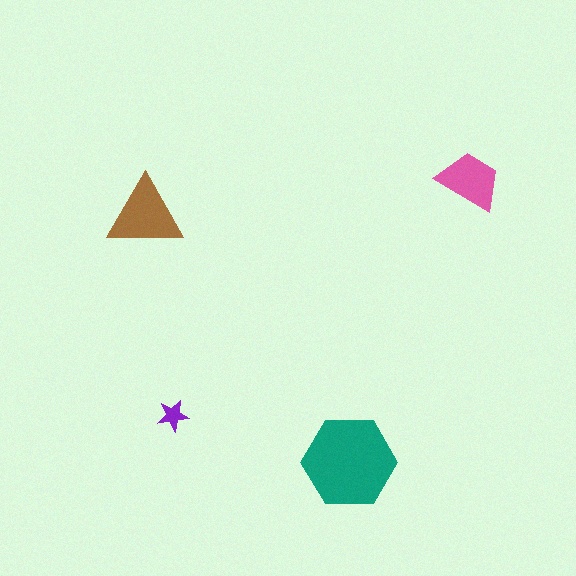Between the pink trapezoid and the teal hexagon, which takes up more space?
The teal hexagon.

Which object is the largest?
The teal hexagon.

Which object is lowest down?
The teal hexagon is bottommost.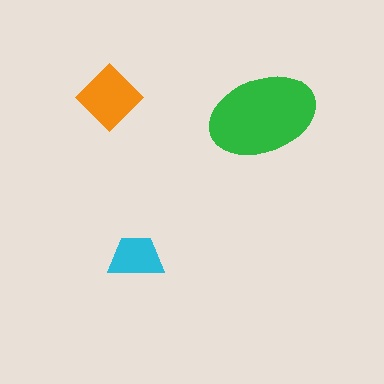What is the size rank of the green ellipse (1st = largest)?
1st.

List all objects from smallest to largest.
The cyan trapezoid, the orange diamond, the green ellipse.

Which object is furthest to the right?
The green ellipse is rightmost.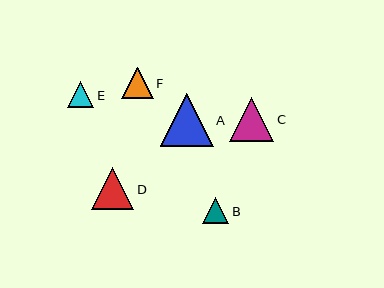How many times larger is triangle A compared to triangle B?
Triangle A is approximately 2.0 times the size of triangle B.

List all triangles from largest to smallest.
From largest to smallest: A, C, D, F, E, B.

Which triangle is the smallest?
Triangle B is the smallest with a size of approximately 26 pixels.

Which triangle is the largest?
Triangle A is the largest with a size of approximately 53 pixels.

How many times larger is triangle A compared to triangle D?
Triangle A is approximately 1.3 times the size of triangle D.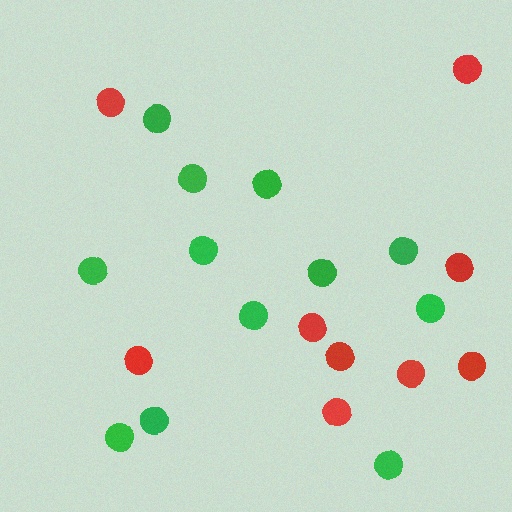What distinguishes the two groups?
There are 2 groups: one group of red circles (9) and one group of green circles (12).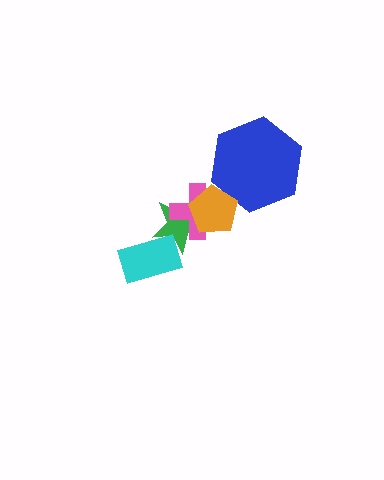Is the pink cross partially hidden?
Yes, it is partially covered by another shape.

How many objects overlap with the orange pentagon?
3 objects overlap with the orange pentagon.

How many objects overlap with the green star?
3 objects overlap with the green star.